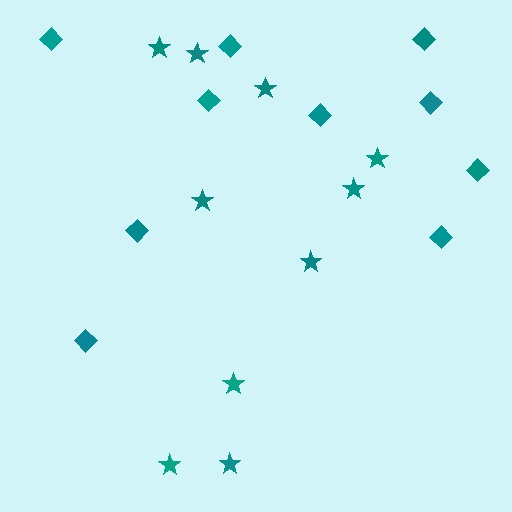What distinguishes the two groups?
There are 2 groups: one group of stars (10) and one group of diamonds (10).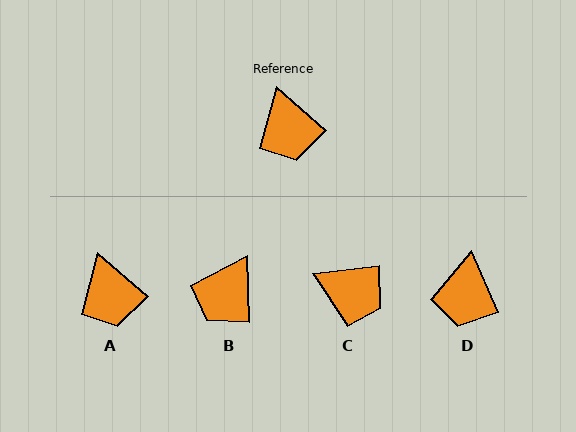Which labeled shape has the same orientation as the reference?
A.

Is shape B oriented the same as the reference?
No, it is off by about 47 degrees.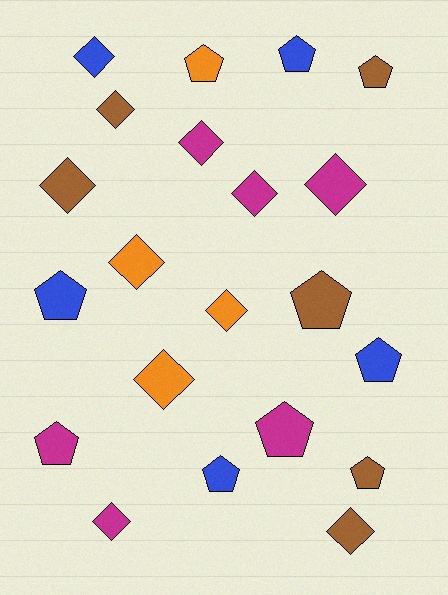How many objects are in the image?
There are 21 objects.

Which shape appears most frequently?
Diamond, with 11 objects.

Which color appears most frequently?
Magenta, with 6 objects.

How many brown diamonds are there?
There are 3 brown diamonds.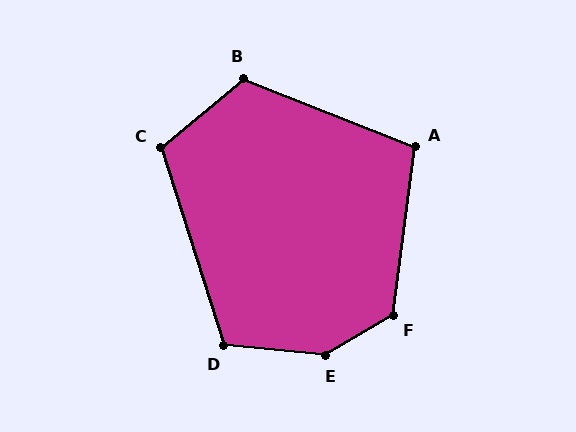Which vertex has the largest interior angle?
E, at approximately 143 degrees.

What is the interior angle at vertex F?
Approximately 128 degrees (obtuse).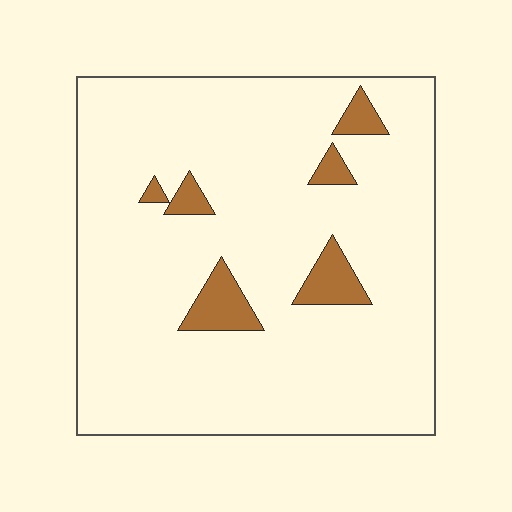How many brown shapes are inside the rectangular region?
6.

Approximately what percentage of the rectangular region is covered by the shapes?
Approximately 10%.